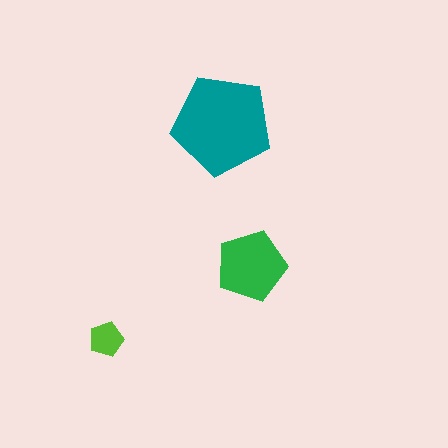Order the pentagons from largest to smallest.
the teal one, the green one, the lime one.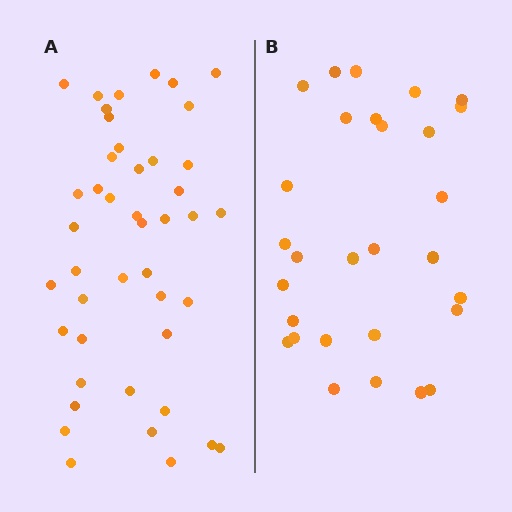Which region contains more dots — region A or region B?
Region A (the left region) has more dots.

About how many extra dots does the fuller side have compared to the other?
Region A has approximately 15 more dots than region B.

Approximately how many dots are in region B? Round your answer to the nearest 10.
About 30 dots. (The exact count is 29, which rounds to 30.)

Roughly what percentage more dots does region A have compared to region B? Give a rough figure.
About 50% more.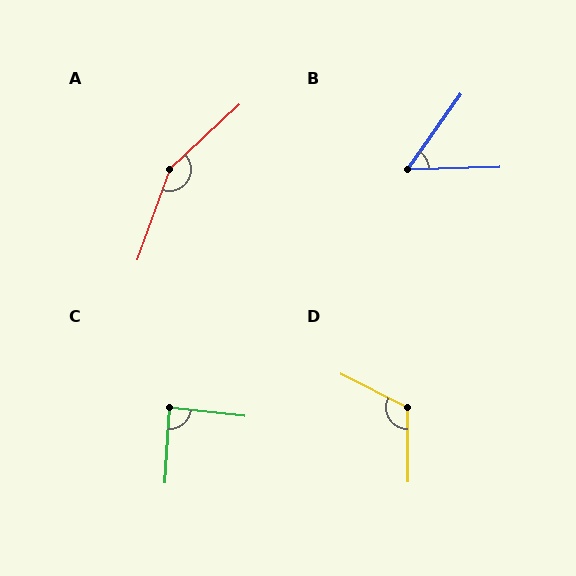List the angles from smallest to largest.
B (53°), C (87°), D (117°), A (152°).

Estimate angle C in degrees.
Approximately 87 degrees.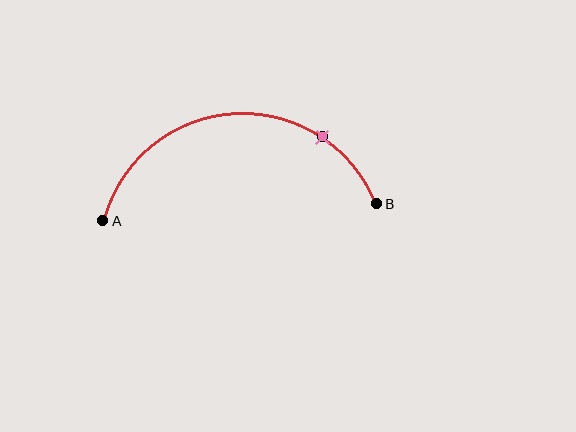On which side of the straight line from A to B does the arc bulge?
The arc bulges above the straight line connecting A and B.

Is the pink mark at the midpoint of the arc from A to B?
No. The pink mark lies on the arc but is closer to endpoint B. The arc midpoint would be at the point on the curve equidistant along the arc from both A and B.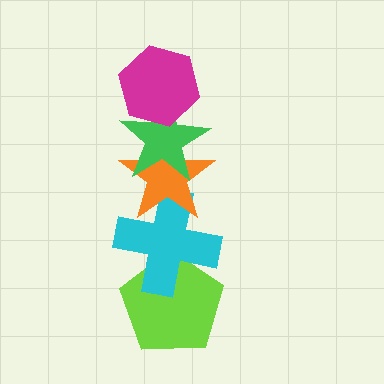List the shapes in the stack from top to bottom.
From top to bottom: the magenta hexagon, the green star, the orange star, the cyan cross, the lime pentagon.